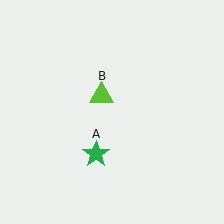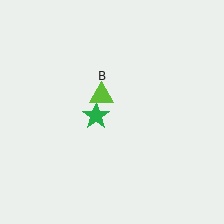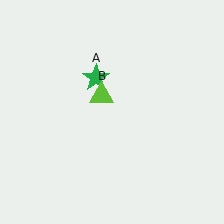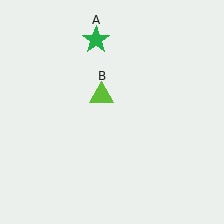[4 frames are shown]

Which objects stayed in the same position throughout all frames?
Lime triangle (object B) remained stationary.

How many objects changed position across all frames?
1 object changed position: green star (object A).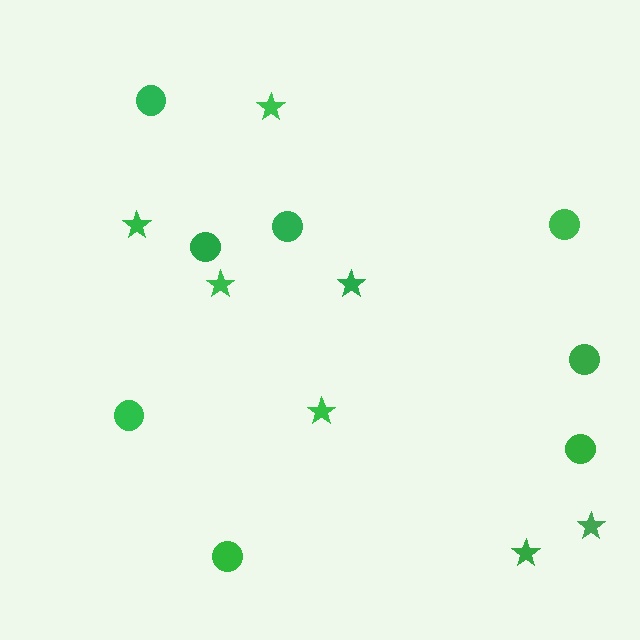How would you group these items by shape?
There are 2 groups: one group of stars (7) and one group of circles (8).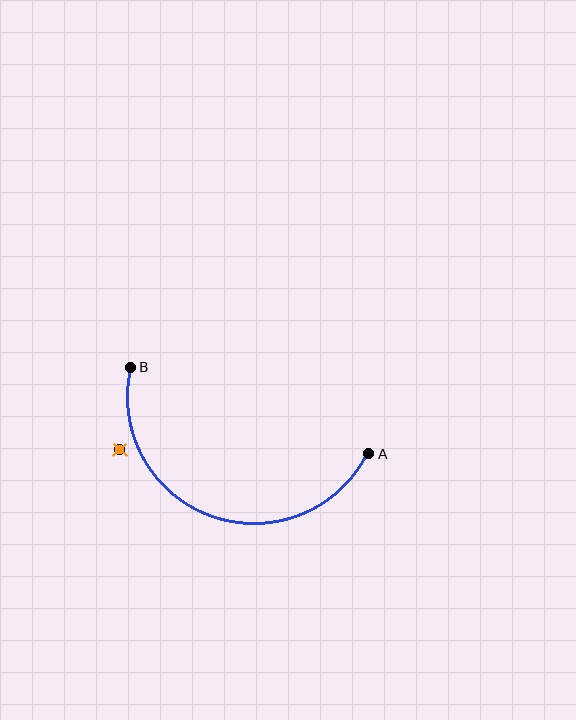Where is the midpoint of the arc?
The arc midpoint is the point on the curve farthest from the straight line joining A and B. It sits below that line.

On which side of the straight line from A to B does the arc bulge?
The arc bulges below the straight line connecting A and B.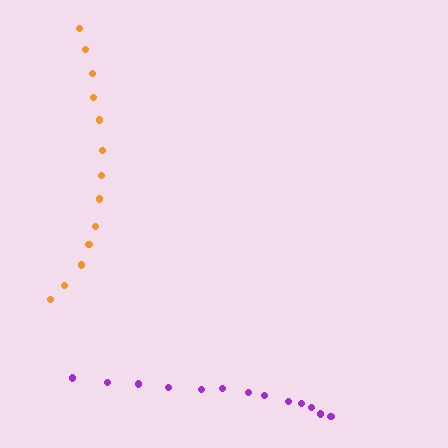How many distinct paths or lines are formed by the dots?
There are 2 distinct paths.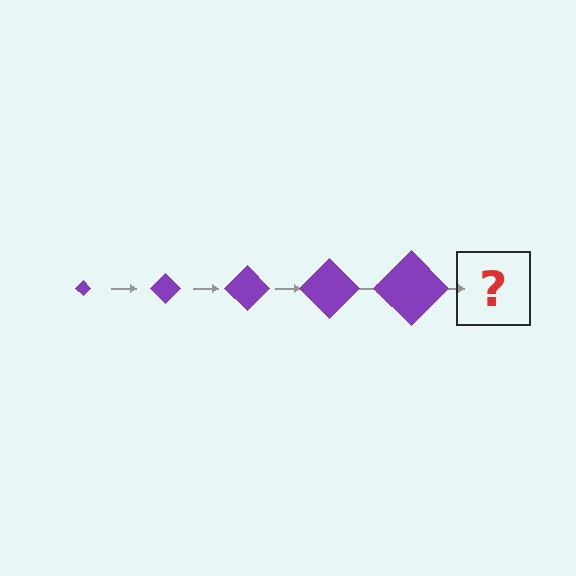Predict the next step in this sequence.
The next step is a purple diamond, larger than the previous one.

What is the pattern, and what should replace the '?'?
The pattern is that the diamond gets progressively larger each step. The '?' should be a purple diamond, larger than the previous one.